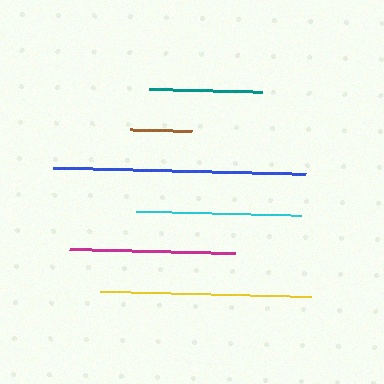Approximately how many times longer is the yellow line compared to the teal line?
The yellow line is approximately 1.9 times the length of the teal line.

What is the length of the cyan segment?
The cyan segment is approximately 165 pixels long.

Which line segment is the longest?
The blue line is the longest at approximately 253 pixels.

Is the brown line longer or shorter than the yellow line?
The yellow line is longer than the brown line.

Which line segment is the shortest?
The brown line is the shortest at approximately 62 pixels.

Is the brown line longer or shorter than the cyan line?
The cyan line is longer than the brown line.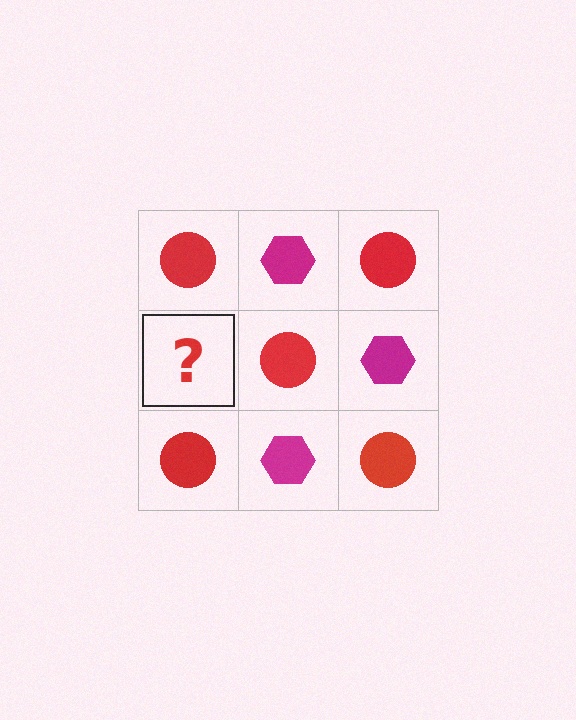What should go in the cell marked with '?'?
The missing cell should contain a magenta hexagon.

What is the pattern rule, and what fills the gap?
The rule is that it alternates red circle and magenta hexagon in a checkerboard pattern. The gap should be filled with a magenta hexagon.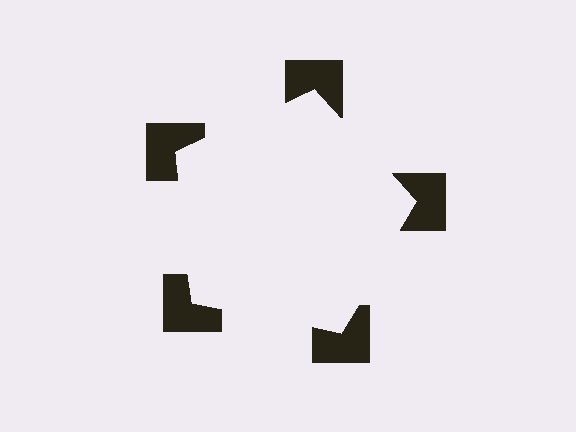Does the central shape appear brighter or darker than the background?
It typically appears slightly brighter than the background, even though no actual brightness change is drawn.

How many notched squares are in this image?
There are 5 — one at each vertex of the illusory pentagon.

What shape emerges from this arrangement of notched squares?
An illusory pentagon — its edges are inferred from the aligned wedge cuts in the notched squares, not physically drawn.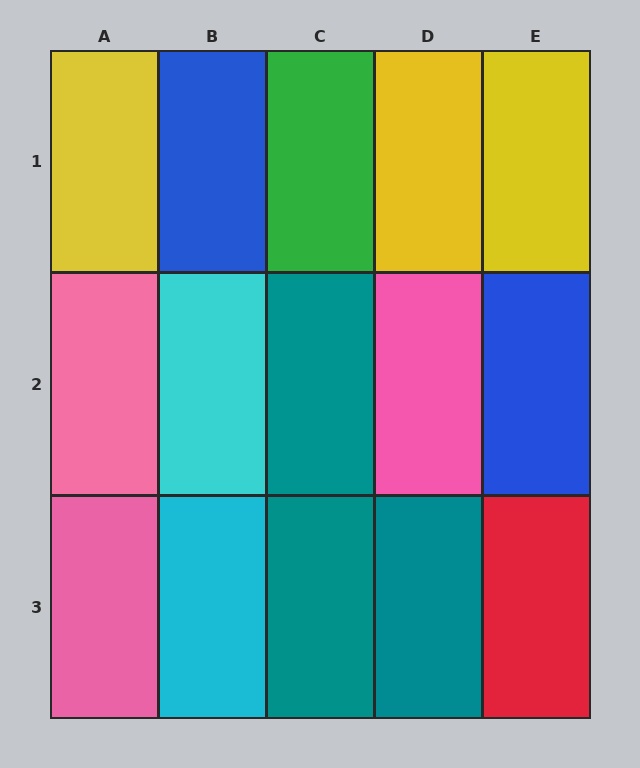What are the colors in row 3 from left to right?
Pink, cyan, teal, teal, red.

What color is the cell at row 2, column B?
Cyan.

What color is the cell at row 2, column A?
Pink.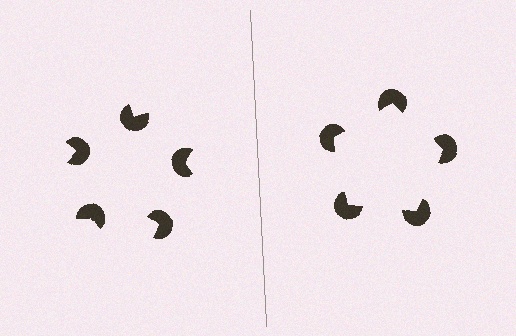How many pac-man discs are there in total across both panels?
10 — 5 on each side.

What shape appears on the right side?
An illusory pentagon.